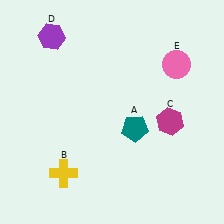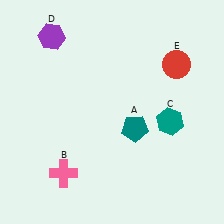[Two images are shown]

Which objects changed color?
B changed from yellow to pink. C changed from magenta to teal. E changed from pink to red.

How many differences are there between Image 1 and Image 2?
There are 3 differences between the two images.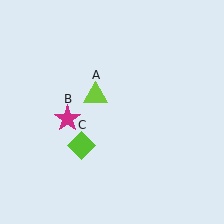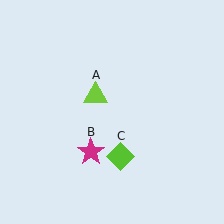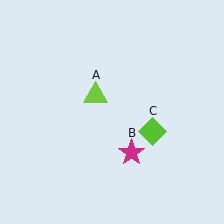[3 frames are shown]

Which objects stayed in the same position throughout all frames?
Lime triangle (object A) remained stationary.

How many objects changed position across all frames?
2 objects changed position: magenta star (object B), lime diamond (object C).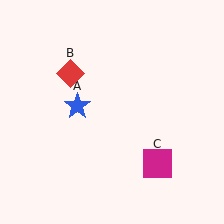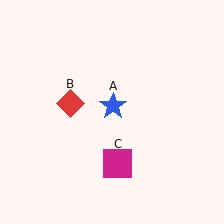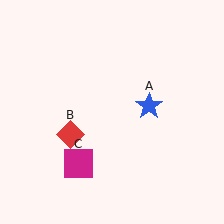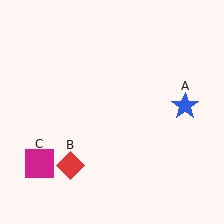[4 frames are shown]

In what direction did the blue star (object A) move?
The blue star (object A) moved right.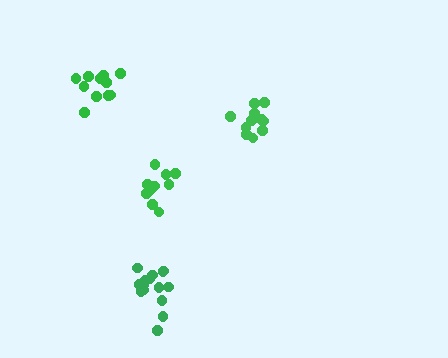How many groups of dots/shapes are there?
There are 4 groups.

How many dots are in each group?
Group 1: 10 dots, Group 2: 11 dots, Group 3: 15 dots, Group 4: 11 dots (47 total).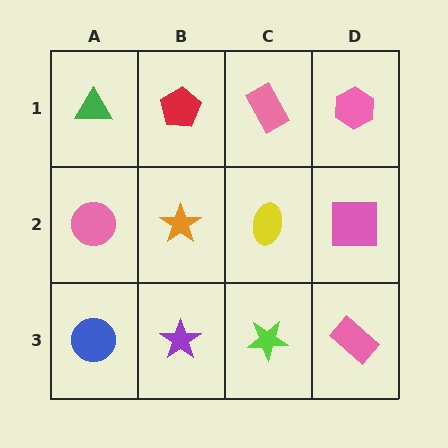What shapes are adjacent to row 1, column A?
A pink circle (row 2, column A), a red pentagon (row 1, column B).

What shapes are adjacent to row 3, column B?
An orange star (row 2, column B), a blue circle (row 3, column A), a lime star (row 3, column C).